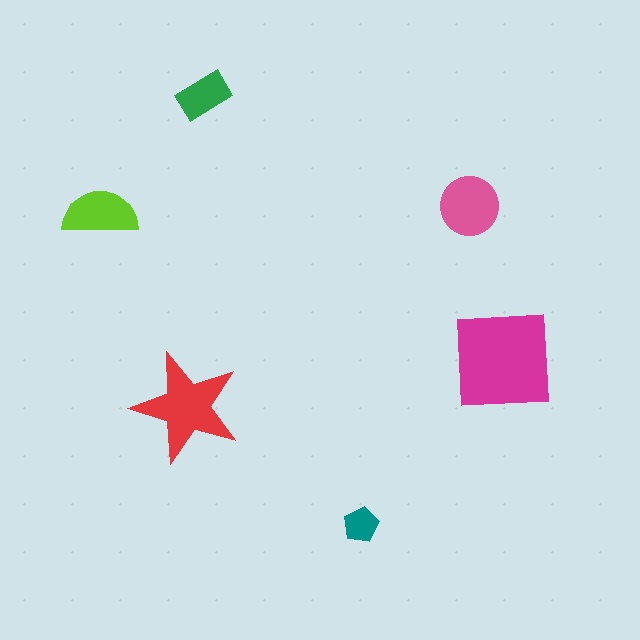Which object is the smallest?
The teal pentagon.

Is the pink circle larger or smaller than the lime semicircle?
Larger.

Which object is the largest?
The magenta square.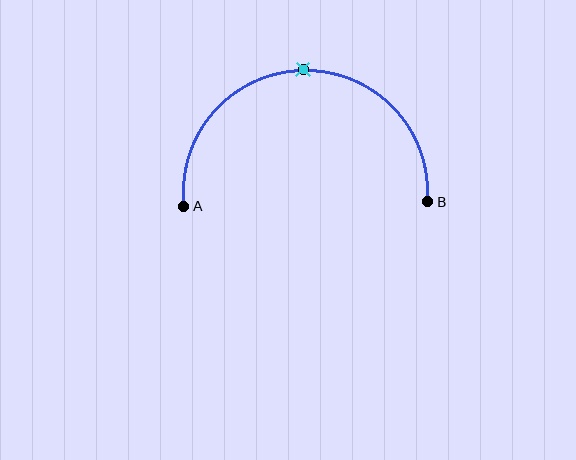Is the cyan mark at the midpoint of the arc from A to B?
Yes. The cyan mark lies on the arc at equal arc-length from both A and B — it is the arc midpoint.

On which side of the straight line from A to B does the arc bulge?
The arc bulges above the straight line connecting A and B.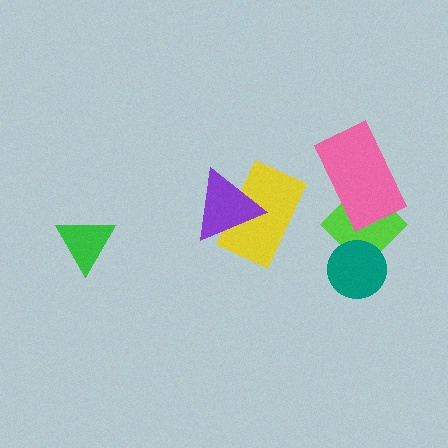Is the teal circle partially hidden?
No, no other shape covers it.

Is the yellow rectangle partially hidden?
Yes, it is partially covered by another shape.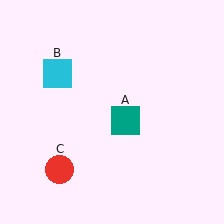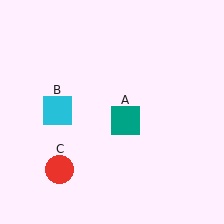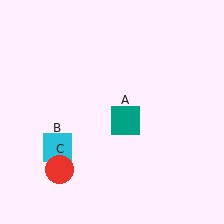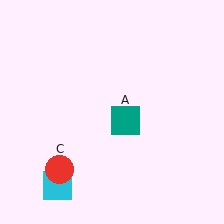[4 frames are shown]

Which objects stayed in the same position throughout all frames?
Teal square (object A) and red circle (object C) remained stationary.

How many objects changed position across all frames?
1 object changed position: cyan square (object B).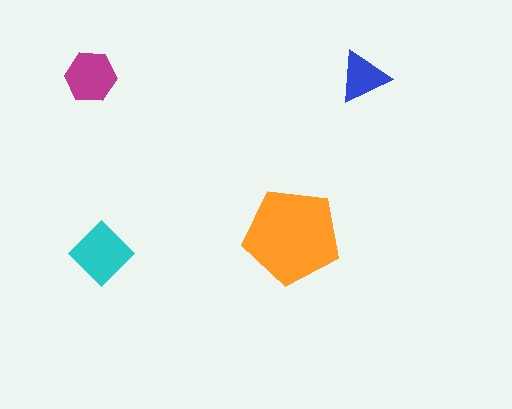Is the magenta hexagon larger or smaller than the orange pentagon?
Smaller.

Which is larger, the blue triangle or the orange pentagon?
The orange pentagon.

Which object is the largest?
The orange pentagon.